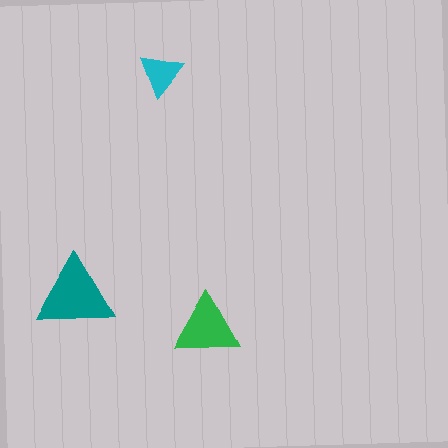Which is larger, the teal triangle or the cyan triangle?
The teal one.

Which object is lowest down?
The green triangle is bottommost.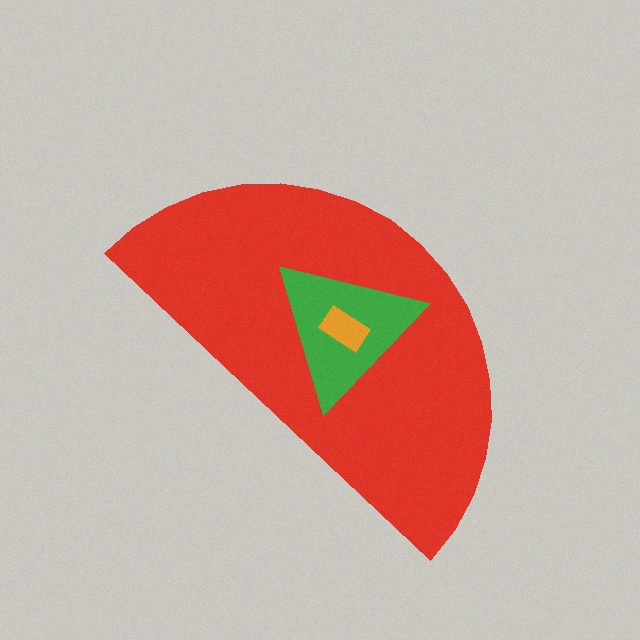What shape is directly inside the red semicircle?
The green triangle.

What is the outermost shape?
The red semicircle.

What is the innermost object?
The orange rectangle.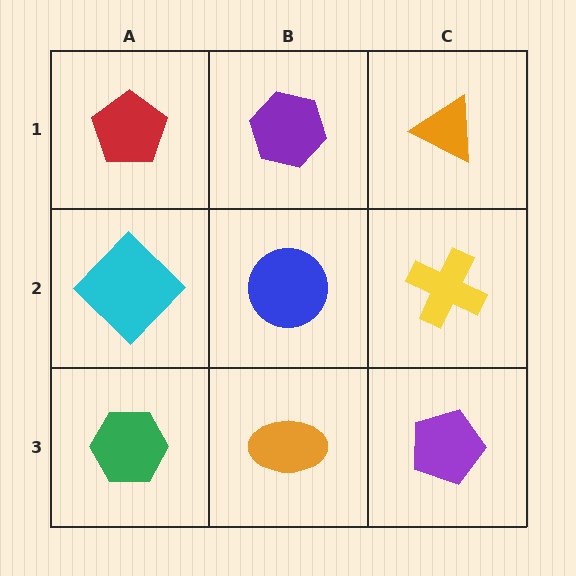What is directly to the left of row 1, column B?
A red pentagon.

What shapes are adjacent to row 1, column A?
A cyan diamond (row 2, column A), a purple hexagon (row 1, column B).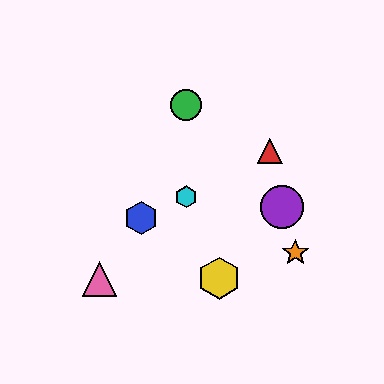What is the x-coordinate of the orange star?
The orange star is at x≈295.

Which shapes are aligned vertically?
The green circle, the cyan hexagon are aligned vertically.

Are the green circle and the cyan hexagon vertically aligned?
Yes, both are at x≈186.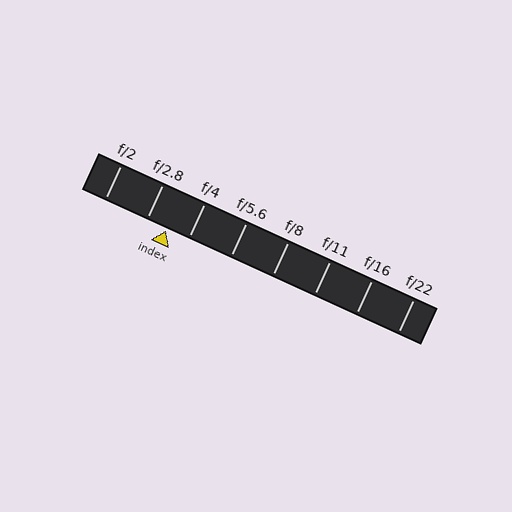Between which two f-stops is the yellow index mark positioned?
The index mark is between f/2.8 and f/4.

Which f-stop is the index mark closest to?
The index mark is closest to f/2.8.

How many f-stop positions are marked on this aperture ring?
There are 8 f-stop positions marked.